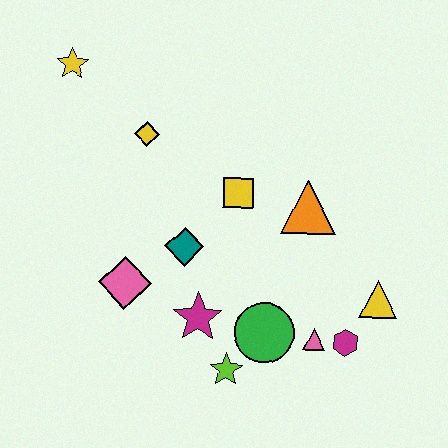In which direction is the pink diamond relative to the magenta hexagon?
The pink diamond is to the left of the magenta hexagon.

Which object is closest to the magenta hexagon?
The pink triangle is closest to the magenta hexagon.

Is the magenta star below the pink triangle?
No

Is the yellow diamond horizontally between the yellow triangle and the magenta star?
No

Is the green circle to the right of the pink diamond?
Yes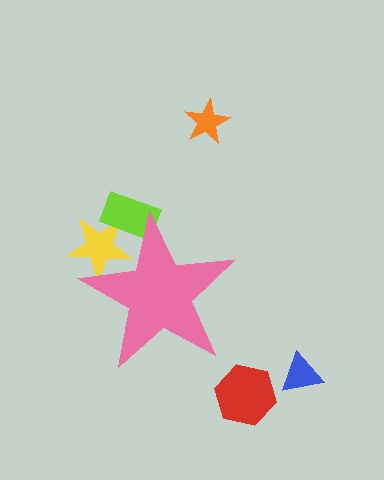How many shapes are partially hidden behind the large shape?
2 shapes are partially hidden.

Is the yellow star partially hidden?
Yes, the yellow star is partially hidden behind the pink star.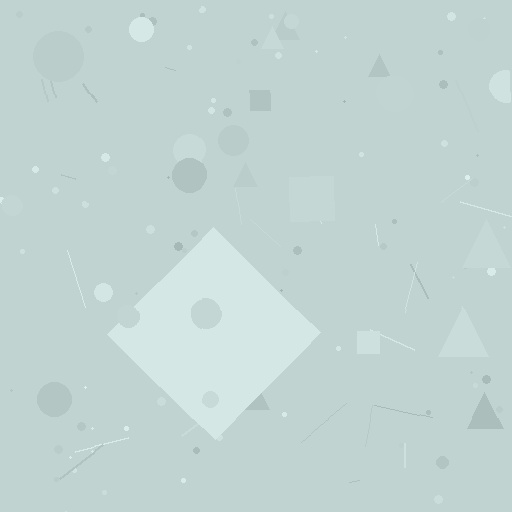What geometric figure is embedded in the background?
A diamond is embedded in the background.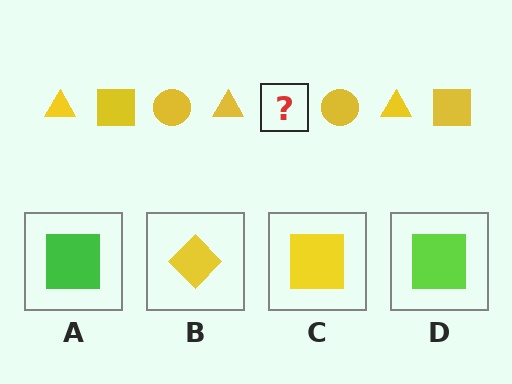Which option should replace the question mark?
Option C.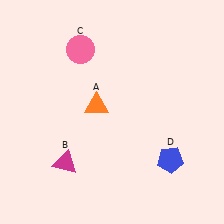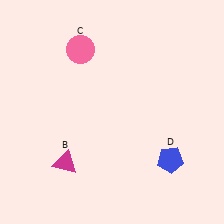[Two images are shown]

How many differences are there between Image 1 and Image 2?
There is 1 difference between the two images.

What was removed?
The orange triangle (A) was removed in Image 2.